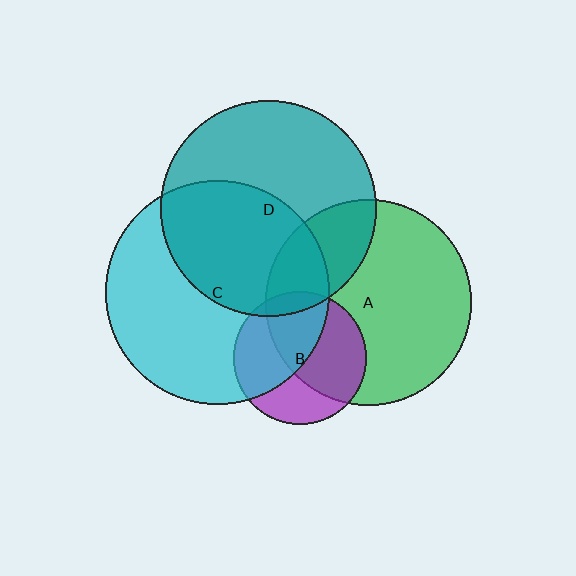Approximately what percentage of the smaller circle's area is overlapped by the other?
Approximately 50%.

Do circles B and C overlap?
Yes.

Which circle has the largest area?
Circle C (cyan).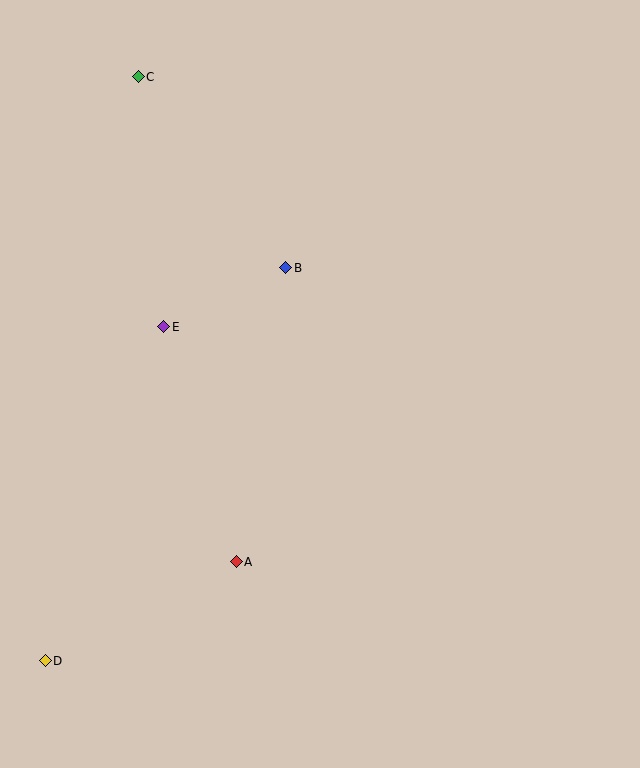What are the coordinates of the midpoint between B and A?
The midpoint between B and A is at (261, 415).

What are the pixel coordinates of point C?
Point C is at (138, 77).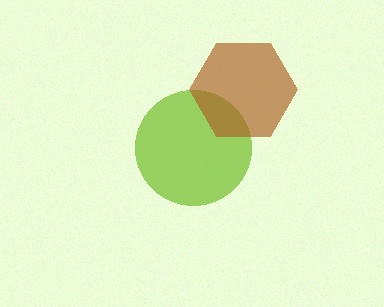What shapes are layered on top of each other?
The layered shapes are: a lime circle, a brown hexagon.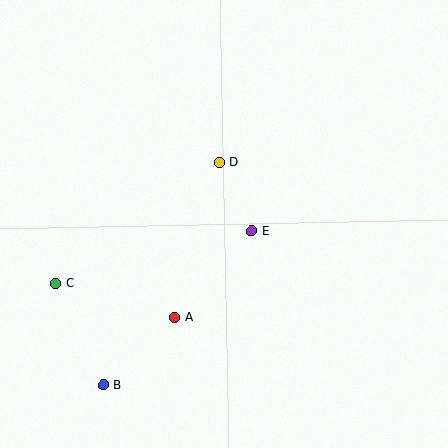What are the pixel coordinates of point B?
Point B is at (104, 385).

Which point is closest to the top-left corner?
Point D is closest to the top-left corner.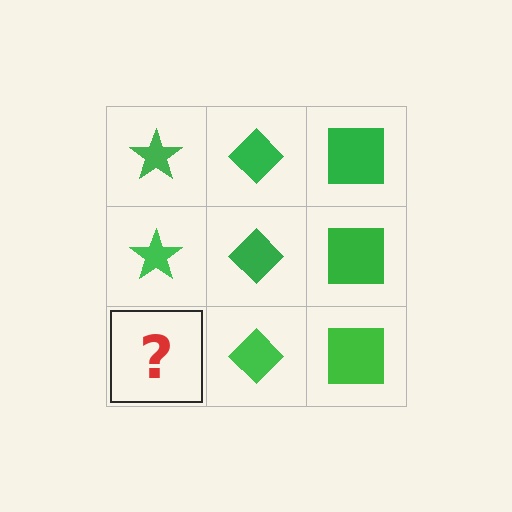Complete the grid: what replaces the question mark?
The question mark should be replaced with a green star.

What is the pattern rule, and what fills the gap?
The rule is that each column has a consistent shape. The gap should be filled with a green star.